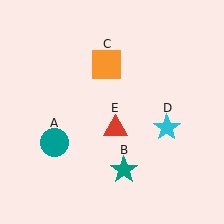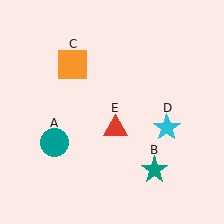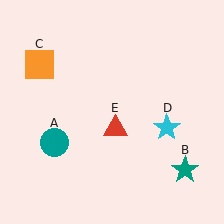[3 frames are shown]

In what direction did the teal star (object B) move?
The teal star (object B) moved right.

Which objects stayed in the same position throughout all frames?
Teal circle (object A) and cyan star (object D) and red triangle (object E) remained stationary.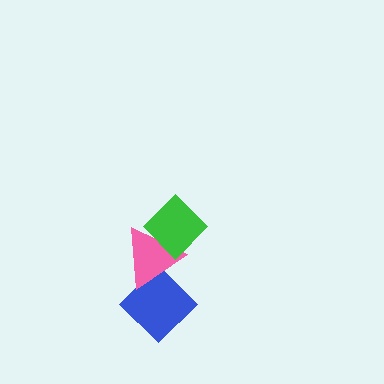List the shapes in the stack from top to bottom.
From top to bottom: the green diamond, the pink triangle, the blue diamond.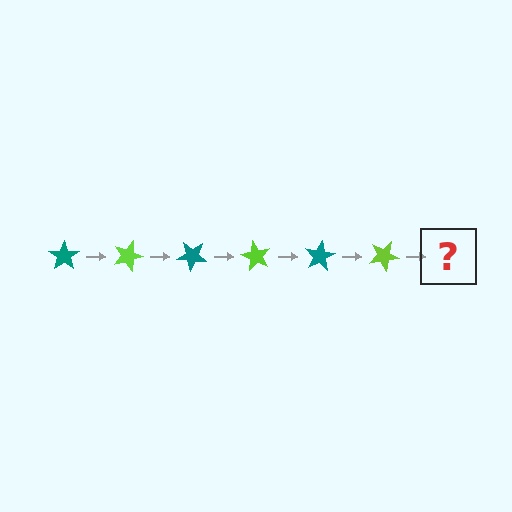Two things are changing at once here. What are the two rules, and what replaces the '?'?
The two rules are that it rotates 20 degrees each step and the color cycles through teal and lime. The '?' should be a teal star, rotated 120 degrees from the start.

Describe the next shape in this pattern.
It should be a teal star, rotated 120 degrees from the start.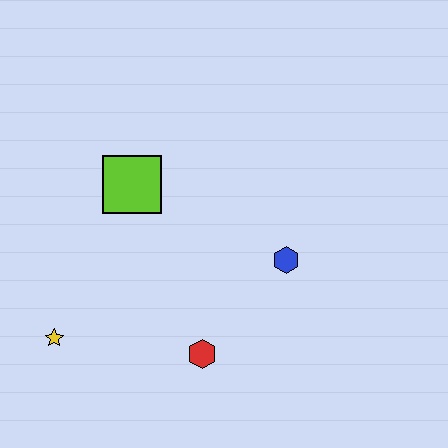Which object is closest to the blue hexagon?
The red hexagon is closest to the blue hexagon.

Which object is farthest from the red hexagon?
The lime square is farthest from the red hexagon.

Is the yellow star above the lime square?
No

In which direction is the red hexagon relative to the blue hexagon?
The red hexagon is below the blue hexagon.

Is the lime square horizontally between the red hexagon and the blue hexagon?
No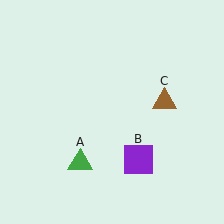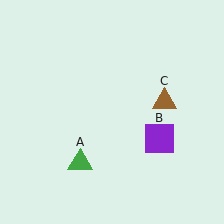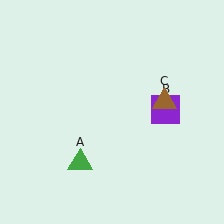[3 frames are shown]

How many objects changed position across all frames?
1 object changed position: purple square (object B).